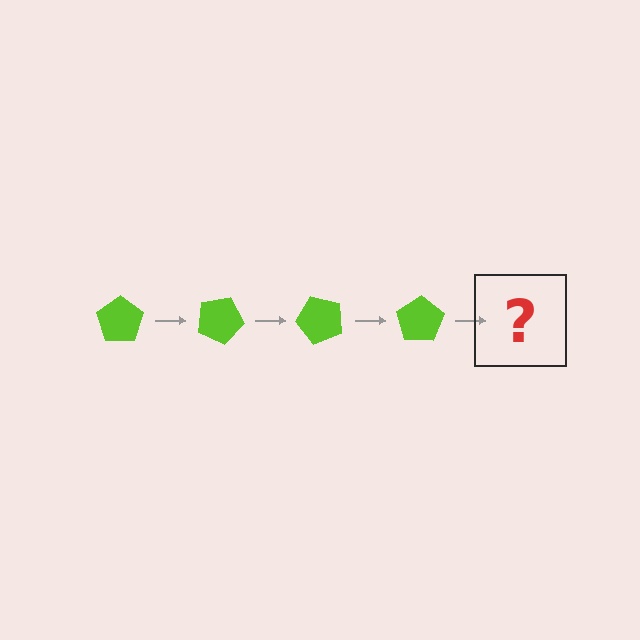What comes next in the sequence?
The next element should be a lime pentagon rotated 100 degrees.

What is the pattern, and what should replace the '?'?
The pattern is that the pentagon rotates 25 degrees each step. The '?' should be a lime pentagon rotated 100 degrees.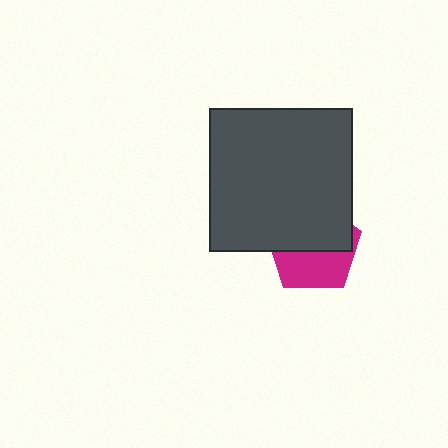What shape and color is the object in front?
The object in front is a dark gray square.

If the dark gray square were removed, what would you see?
You would see the complete magenta pentagon.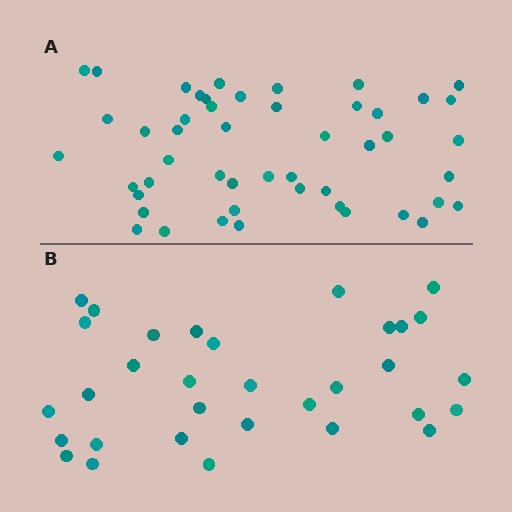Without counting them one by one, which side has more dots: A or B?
Region A (the top region) has more dots.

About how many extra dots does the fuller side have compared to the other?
Region A has approximately 15 more dots than region B.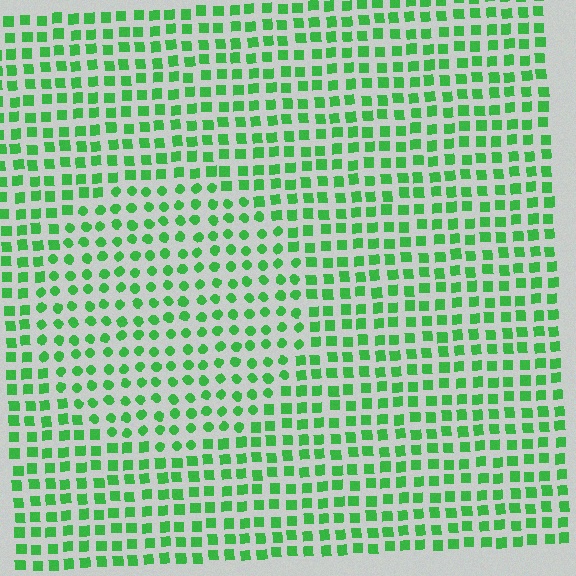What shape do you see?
I see a circle.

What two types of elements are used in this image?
The image uses circles inside the circle region and squares outside it.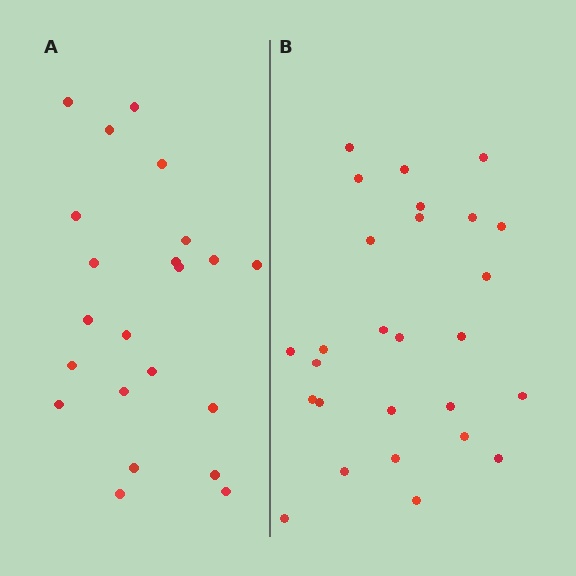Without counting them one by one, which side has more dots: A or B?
Region B (the right region) has more dots.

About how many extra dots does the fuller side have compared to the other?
Region B has about 5 more dots than region A.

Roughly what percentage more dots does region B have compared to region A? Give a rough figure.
About 25% more.